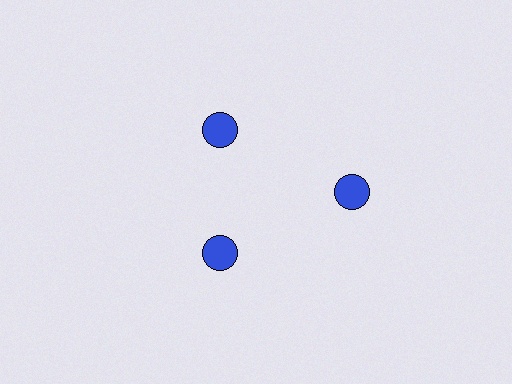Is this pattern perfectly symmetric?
No. The 3 blue circles are arranged in a ring, but one element near the 3 o'clock position is pushed outward from the center, breaking the 3-fold rotational symmetry.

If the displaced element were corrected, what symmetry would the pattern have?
It would have 3-fold rotational symmetry — the pattern would map onto itself every 120 degrees.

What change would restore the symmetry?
The symmetry would be restored by moving it inward, back onto the ring so that all 3 circles sit at equal angles and equal distance from the center.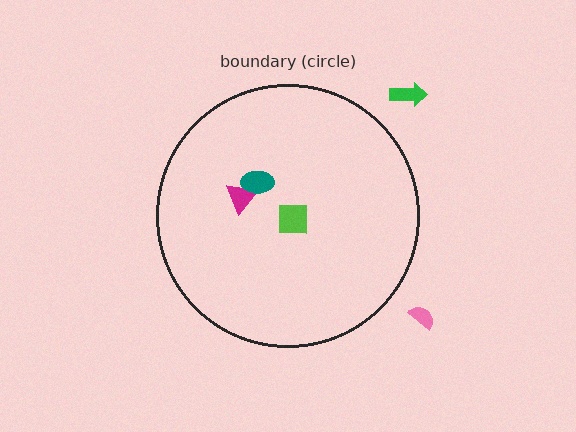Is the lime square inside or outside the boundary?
Inside.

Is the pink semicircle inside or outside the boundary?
Outside.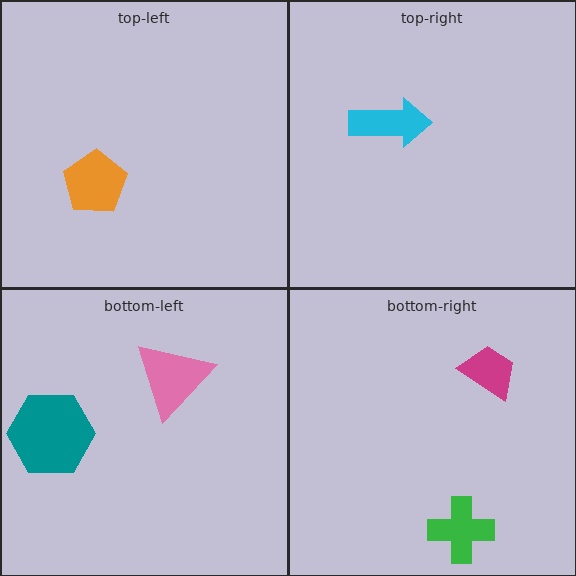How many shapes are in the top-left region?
1.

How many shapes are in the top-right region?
1.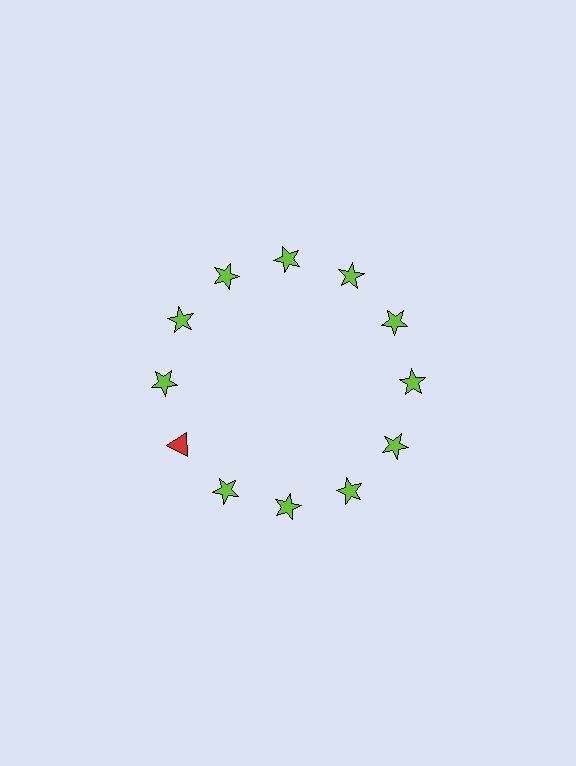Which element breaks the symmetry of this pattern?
The red triangle at roughly the 8 o'clock position breaks the symmetry. All other shapes are lime stars.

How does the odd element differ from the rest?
It differs in both color (red instead of lime) and shape (triangle instead of star).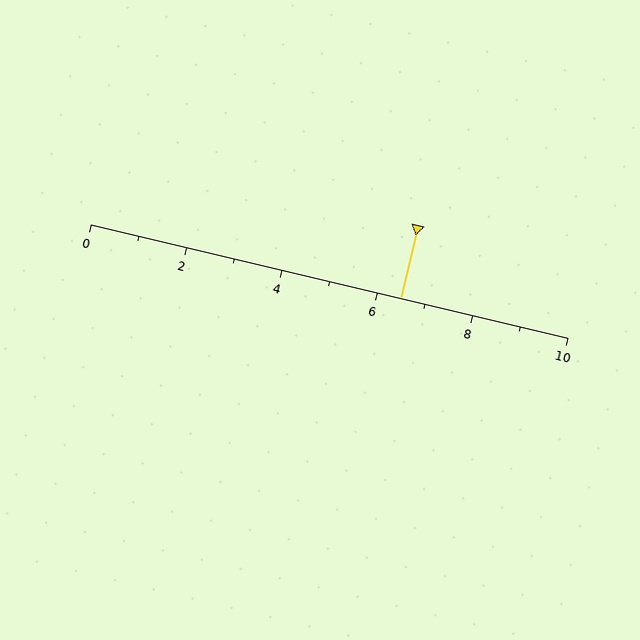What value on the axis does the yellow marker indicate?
The marker indicates approximately 6.5.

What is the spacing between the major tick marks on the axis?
The major ticks are spaced 2 apart.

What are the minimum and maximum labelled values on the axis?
The axis runs from 0 to 10.